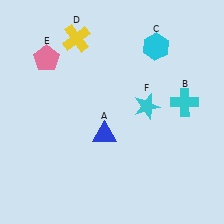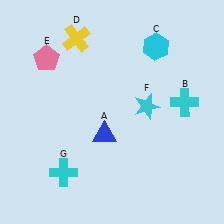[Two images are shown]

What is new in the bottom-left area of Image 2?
A cyan cross (G) was added in the bottom-left area of Image 2.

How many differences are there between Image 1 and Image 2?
There is 1 difference between the two images.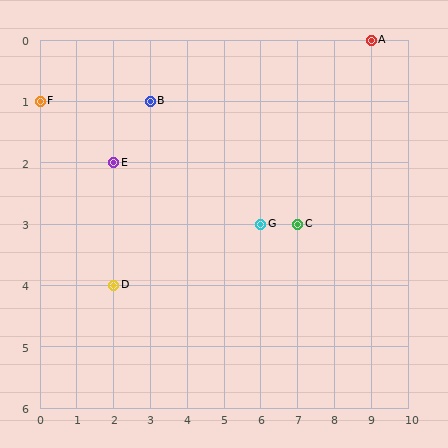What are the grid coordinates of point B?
Point B is at grid coordinates (3, 1).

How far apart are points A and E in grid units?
Points A and E are 7 columns and 2 rows apart (about 7.3 grid units diagonally).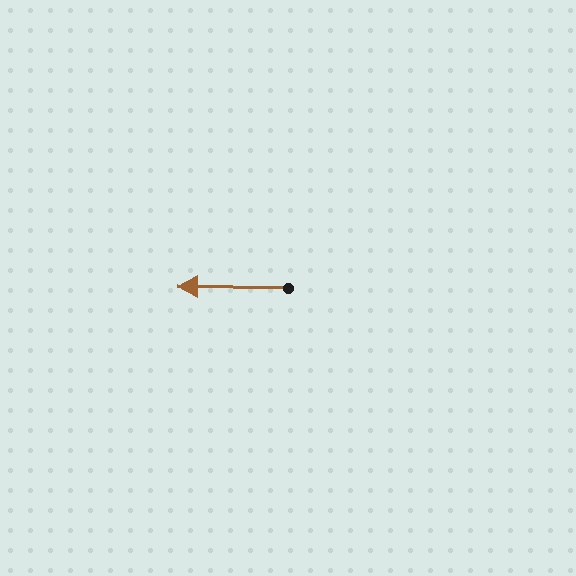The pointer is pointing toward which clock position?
Roughly 9 o'clock.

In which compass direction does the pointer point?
West.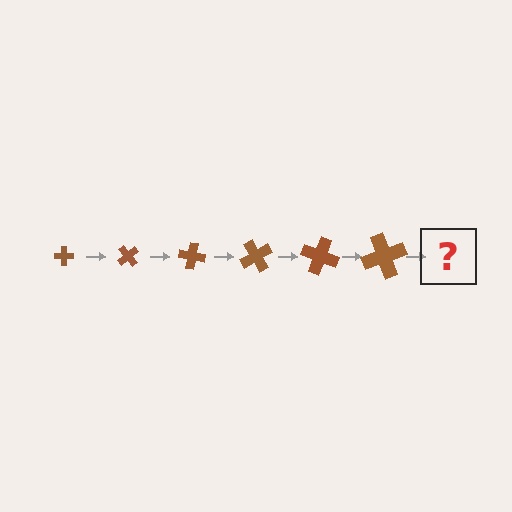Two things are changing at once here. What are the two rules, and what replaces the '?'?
The two rules are that the cross grows larger each step and it rotates 50 degrees each step. The '?' should be a cross, larger than the previous one and rotated 300 degrees from the start.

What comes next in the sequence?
The next element should be a cross, larger than the previous one and rotated 300 degrees from the start.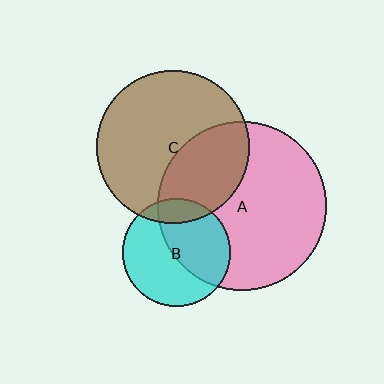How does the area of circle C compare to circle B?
Approximately 2.0 times.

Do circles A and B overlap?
Yes.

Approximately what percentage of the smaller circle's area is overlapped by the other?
Approximately 50%.